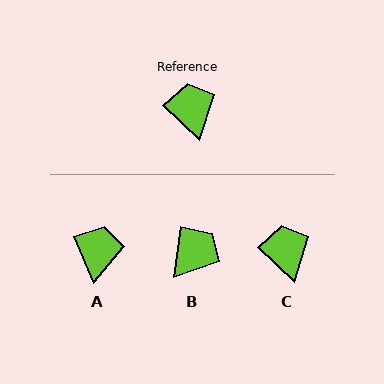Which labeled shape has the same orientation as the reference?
C.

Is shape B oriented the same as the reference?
No, it is off by about 54 degrees.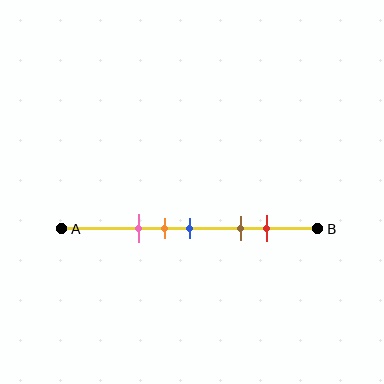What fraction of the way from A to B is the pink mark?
The pink mark is approximately 30% (0.3) of the way from A to B.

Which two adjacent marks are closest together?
The orange and blue marks are the closest adjacent pair.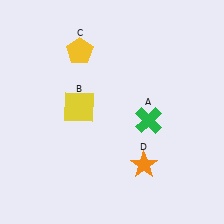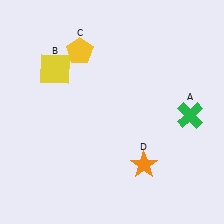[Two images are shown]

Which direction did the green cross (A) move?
The green cross (A) moved right.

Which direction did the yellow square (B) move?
The yellow square (B) moved up.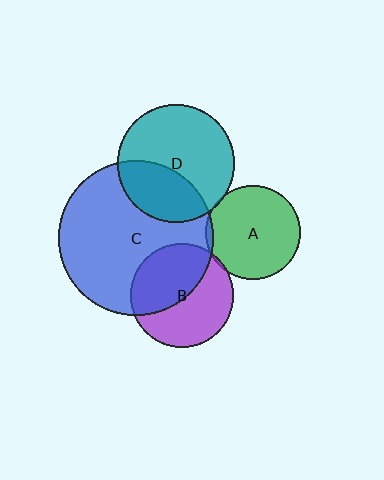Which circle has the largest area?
Circle C (blue).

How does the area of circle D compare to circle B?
Approximately 1.3 times.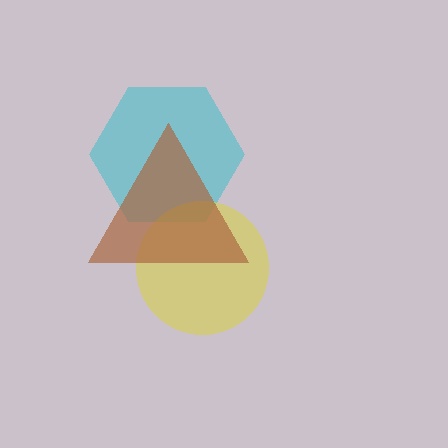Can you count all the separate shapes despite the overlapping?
Yes, there are 3 separate shapes.